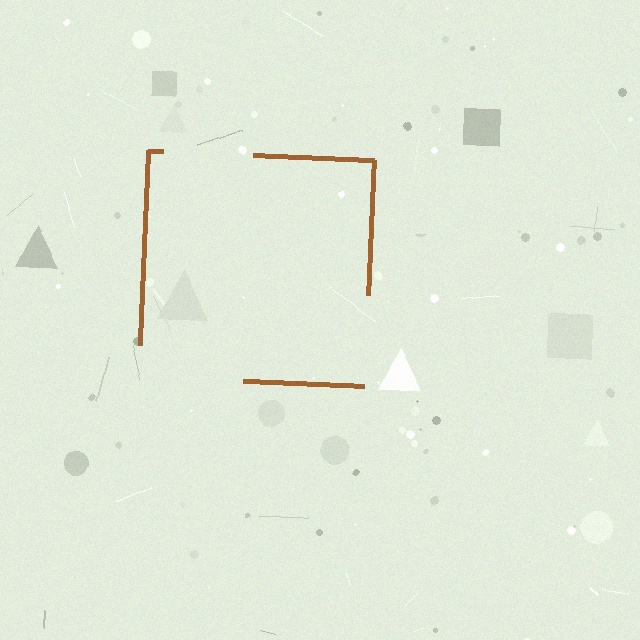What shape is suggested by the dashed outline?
The dashed outline suggests a square.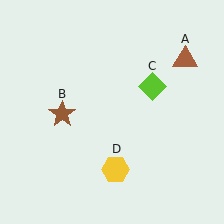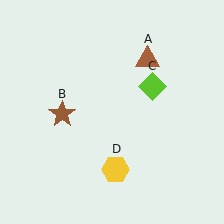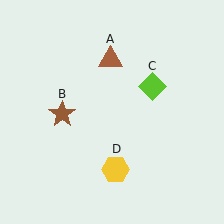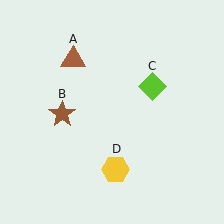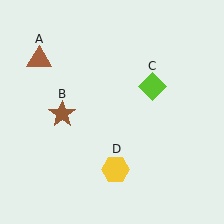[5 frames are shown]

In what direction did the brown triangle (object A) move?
The brown triangle (object A) moved left.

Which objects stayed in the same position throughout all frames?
Brown star (object B) and lime diamond (object C) and yellow hexagon (object D) remained stationary.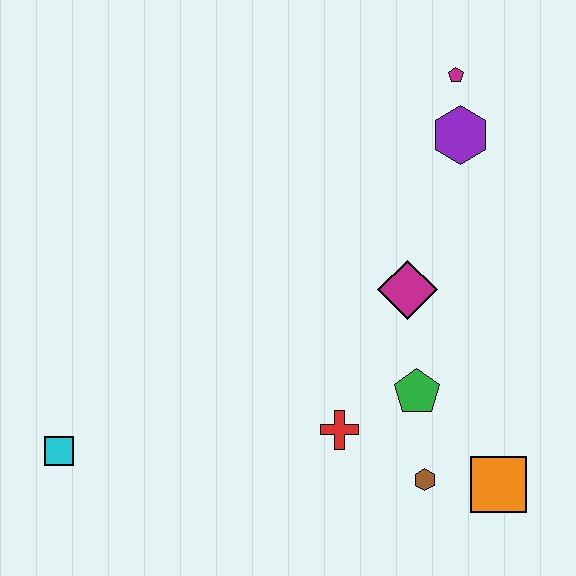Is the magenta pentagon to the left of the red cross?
No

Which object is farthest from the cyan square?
The magenta pentagon is farthest from the cyan square.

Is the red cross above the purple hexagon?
No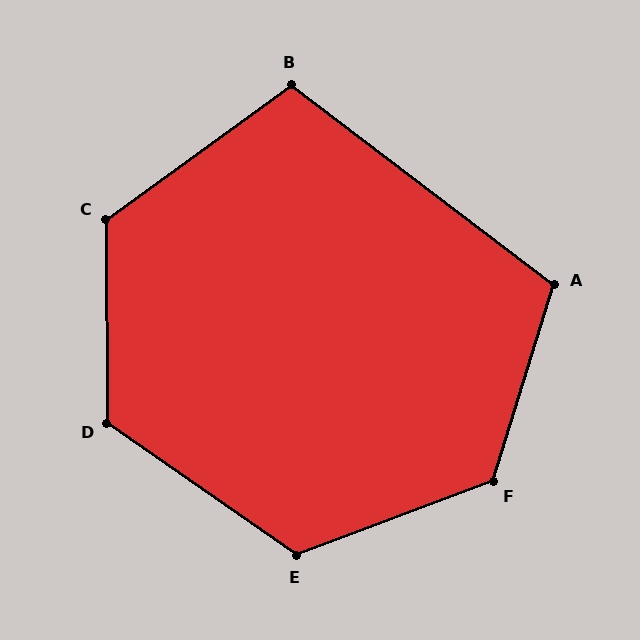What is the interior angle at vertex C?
Approximately 126 degrees (obtuse).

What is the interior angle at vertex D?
Approximately 125 degrees (obtuse).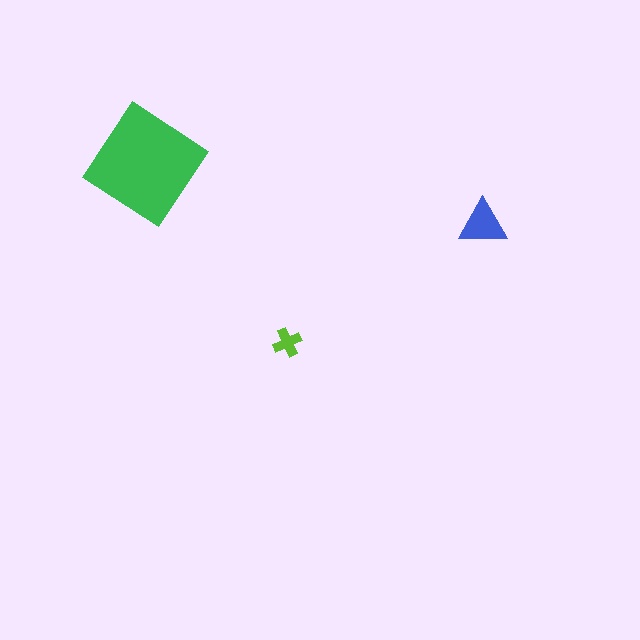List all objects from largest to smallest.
The green diamond, the blue triangle, the lime cross.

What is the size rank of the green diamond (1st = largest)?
1st.